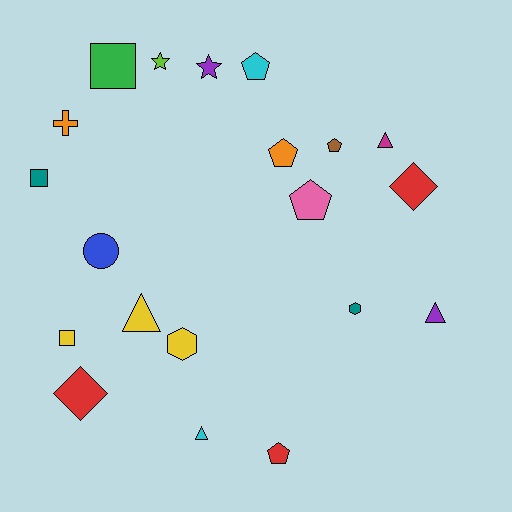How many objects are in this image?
There are 20 objects.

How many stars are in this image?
There are 2 stars.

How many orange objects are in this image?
There are 2 orange objects.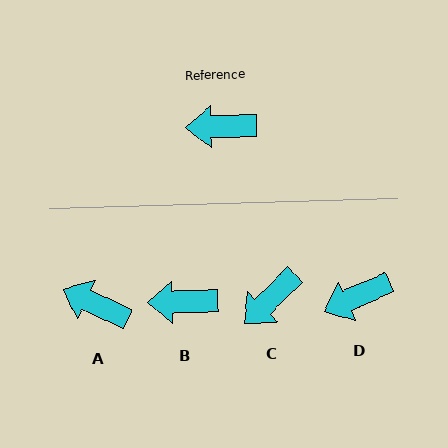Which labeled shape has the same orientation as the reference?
B.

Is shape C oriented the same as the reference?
No, it is off by about 43 degrees.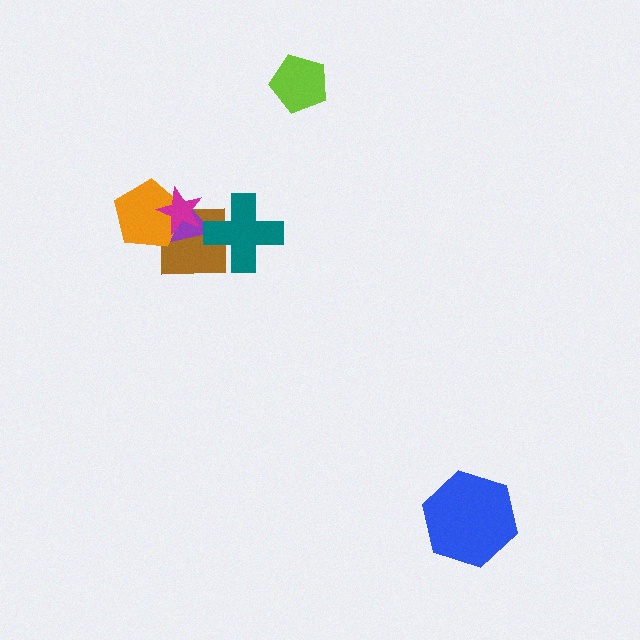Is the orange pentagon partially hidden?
Yes, it is partially covered by another shape.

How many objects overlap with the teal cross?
2 objects overlap with the teal cross.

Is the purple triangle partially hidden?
Yes, it is partially covered by another shape.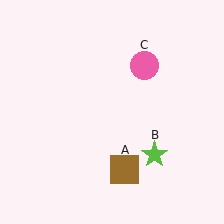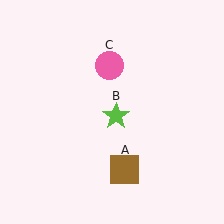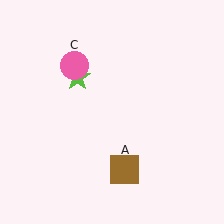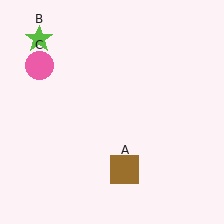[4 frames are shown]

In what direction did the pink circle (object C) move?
The pink circle (object C) moved left.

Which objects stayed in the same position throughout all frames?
Brown square (object A) remained stationary.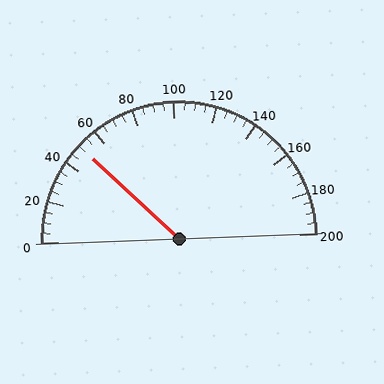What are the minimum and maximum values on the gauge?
The gauge ranges from 0 to 200.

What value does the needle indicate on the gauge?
The needle indicates approximately 50.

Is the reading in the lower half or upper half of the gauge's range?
The reading is in the lower half of the range (0 to 200).